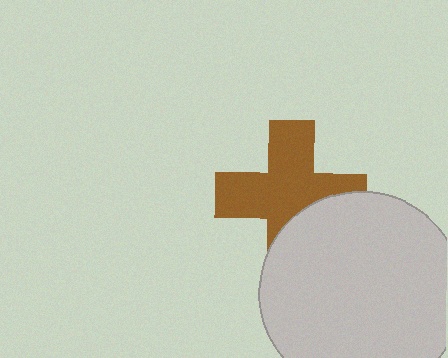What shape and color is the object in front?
The object in front is a light gray circle.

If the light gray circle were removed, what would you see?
You would see the complete brown cross.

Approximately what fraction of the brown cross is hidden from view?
Roughly 31% of the brown cross is hidden behind the light gray circle.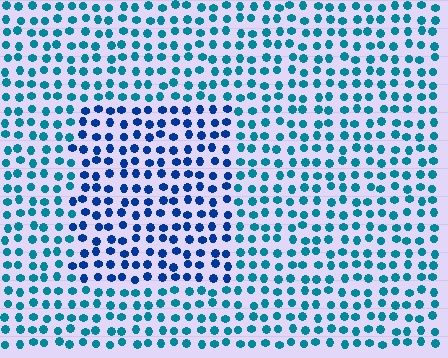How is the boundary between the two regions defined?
The boundary is defined purely by a slight shift in hue (about 32 degrees). Spacing, size, and orientation are identical on both sides.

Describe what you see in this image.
The image is filled with small teal elements in a uniform arrangement. A rectangle-shaped region is visible where the elements are tinted to a slightly different hue, forming a subtle color boundary.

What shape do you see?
I see a rectangle.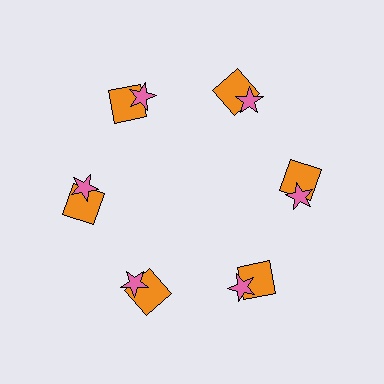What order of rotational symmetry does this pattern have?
This pattern has 6-fold rotational symmetry.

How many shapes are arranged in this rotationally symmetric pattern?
There are 12 shapes, arranged in 6 groups of 2.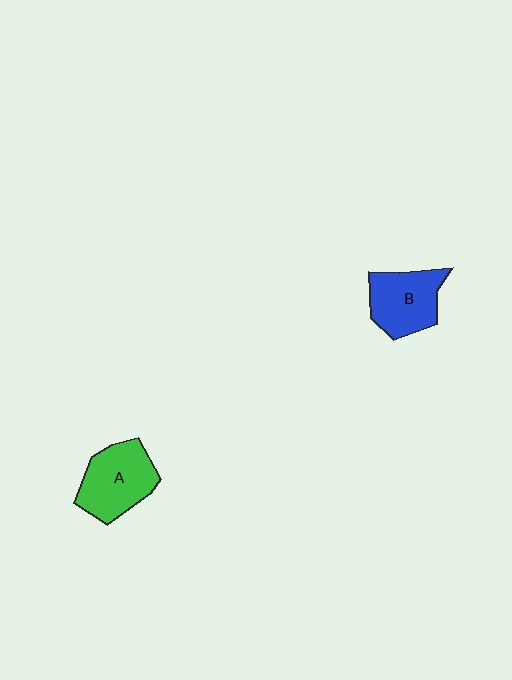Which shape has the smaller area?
Shape B (blue).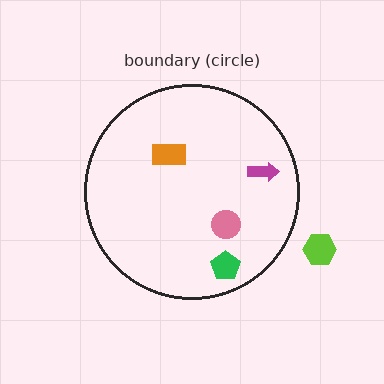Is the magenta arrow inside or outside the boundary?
Inside.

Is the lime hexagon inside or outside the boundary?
Outside.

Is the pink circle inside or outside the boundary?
Inside.